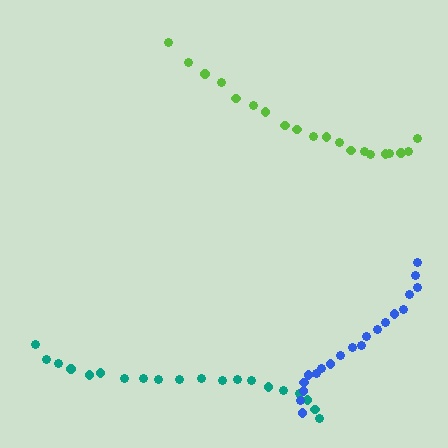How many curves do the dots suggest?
There are 3 distinct paths.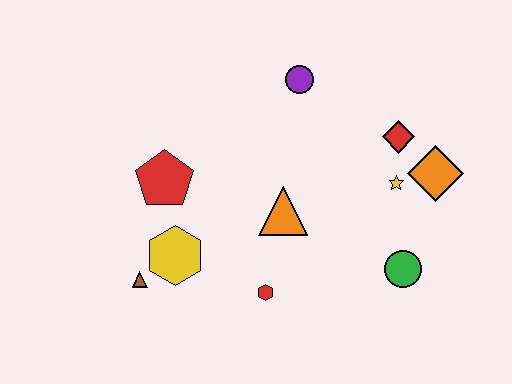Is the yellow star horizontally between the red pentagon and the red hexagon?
No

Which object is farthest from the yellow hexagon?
The orange diamond is farthest from the yellow hexagon.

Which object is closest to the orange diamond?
The yellow star is closest to the orange diamond.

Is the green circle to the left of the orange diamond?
Yes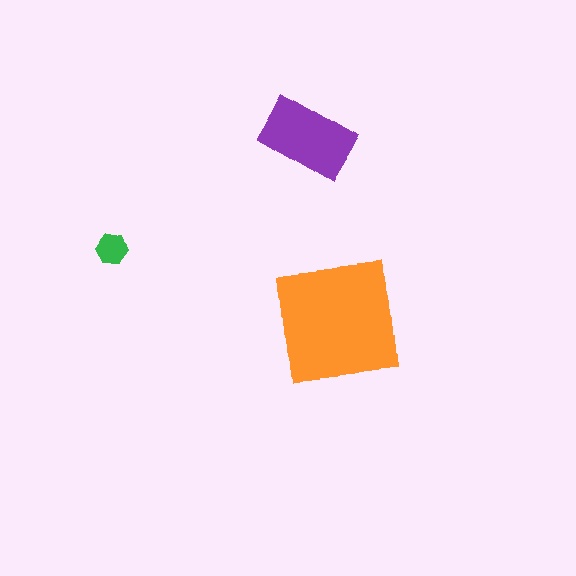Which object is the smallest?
The green hexagon.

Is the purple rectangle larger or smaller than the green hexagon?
Larger.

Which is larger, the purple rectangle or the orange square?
The orange square.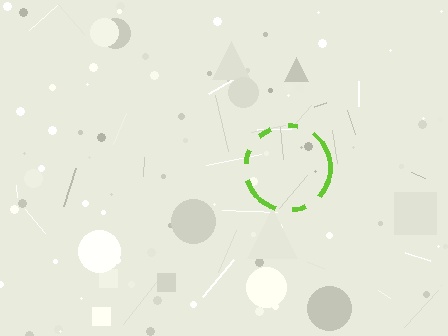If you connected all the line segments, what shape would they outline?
They would outline a circle.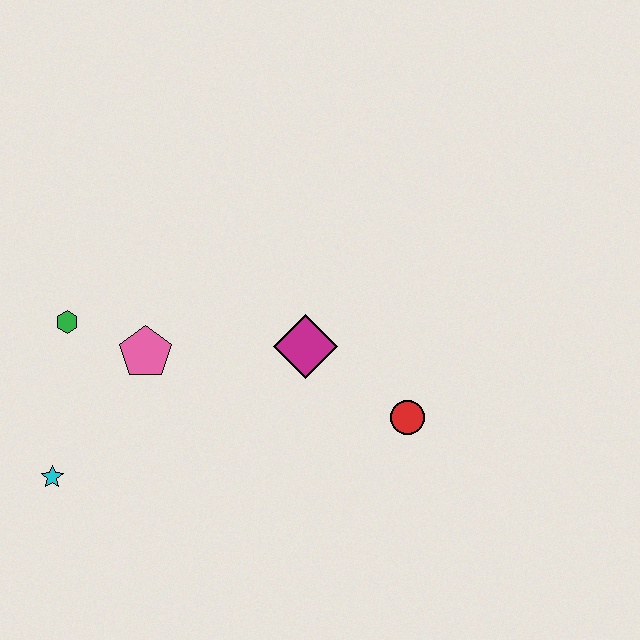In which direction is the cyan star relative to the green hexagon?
The cyan star is below the green hexagon.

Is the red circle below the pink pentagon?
Yes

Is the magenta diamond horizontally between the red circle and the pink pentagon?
Yes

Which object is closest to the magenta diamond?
The red circle is closest to the magenta diamond.